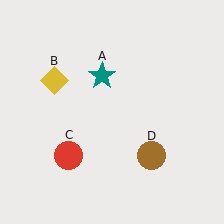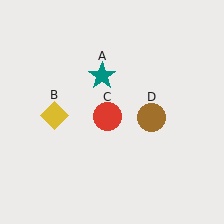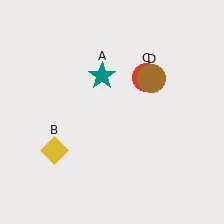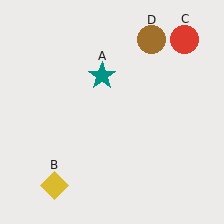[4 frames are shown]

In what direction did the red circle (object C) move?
The red circle (object C) moved up and to the right.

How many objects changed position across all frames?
3 objects changed position: yellow diamond (object B), red circle (object C), brown circle (object D).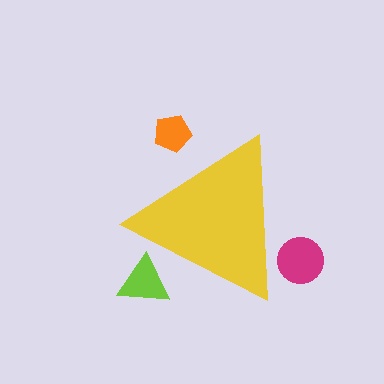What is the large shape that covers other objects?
A yellow triangle.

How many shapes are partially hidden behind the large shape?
3 shapes are partially hidden.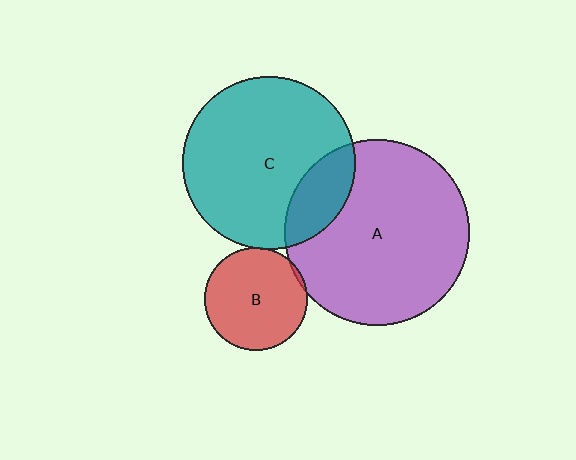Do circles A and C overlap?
Yes.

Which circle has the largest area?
Circle A (purple).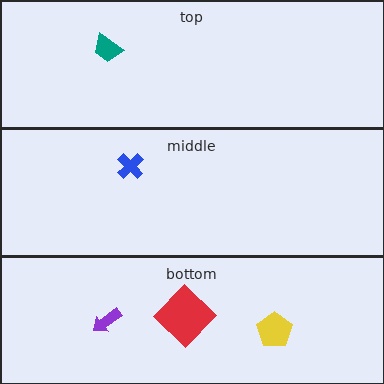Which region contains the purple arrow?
The bottom region.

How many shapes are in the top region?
1.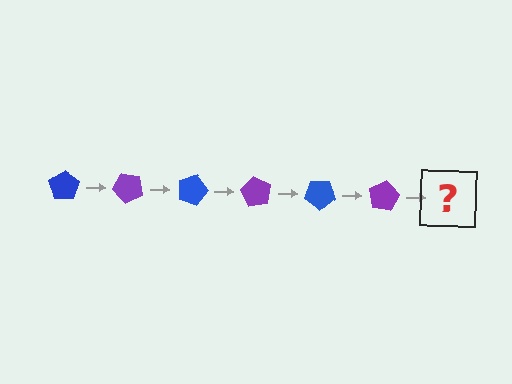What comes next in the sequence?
The next element should be a blue pentagon, rotated 270 degrees from the start.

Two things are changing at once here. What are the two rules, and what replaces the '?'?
The two rules are that it rotates 45 degrees each step and the color cycles through blue and purple. The '?' should be a blue pentagon, rotated 270 degrees from the start.